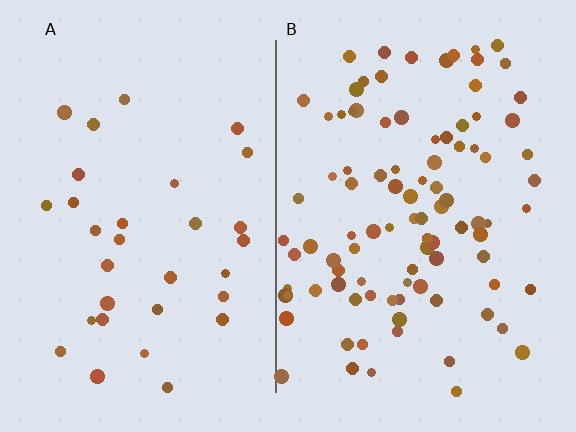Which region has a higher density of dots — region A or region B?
B (the right).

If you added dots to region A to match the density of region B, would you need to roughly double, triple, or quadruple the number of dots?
Approximately triple.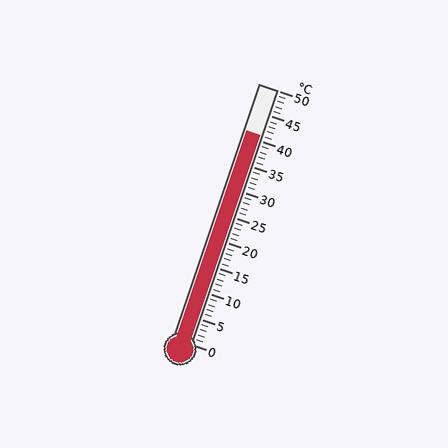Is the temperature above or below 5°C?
The temperature is above 5°C.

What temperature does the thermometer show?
The thermometer shows approximately 41°C.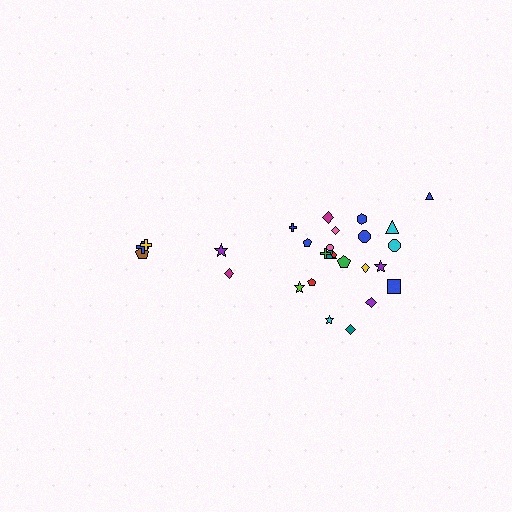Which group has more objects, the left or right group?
The right group.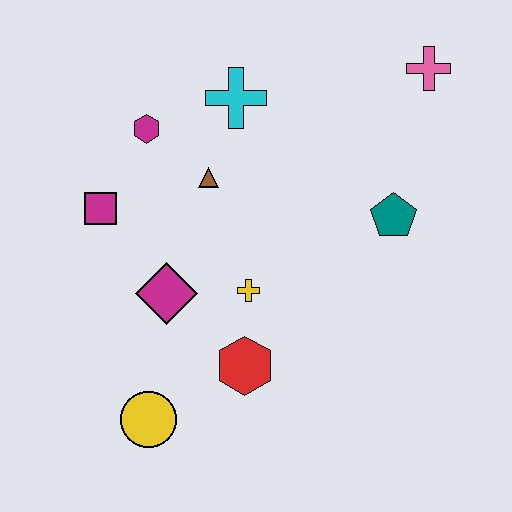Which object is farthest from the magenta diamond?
The pink cross is farthest from the magenta diamond.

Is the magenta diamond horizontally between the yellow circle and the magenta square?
No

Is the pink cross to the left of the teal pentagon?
No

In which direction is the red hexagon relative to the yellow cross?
The red hexagon is below the yellow cross.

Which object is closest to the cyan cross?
The brown triangle is closest to the cyan cross.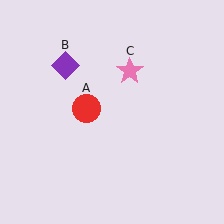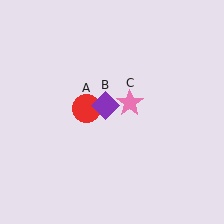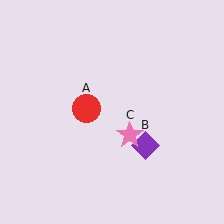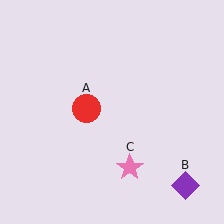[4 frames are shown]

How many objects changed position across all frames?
2 objects changed position: purple diamond (object B), pink star (object C).